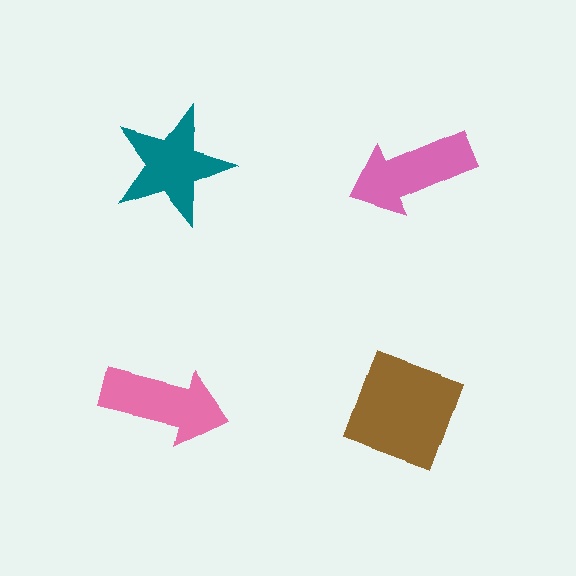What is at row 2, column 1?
A pink arrow.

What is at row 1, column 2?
A pink arrow.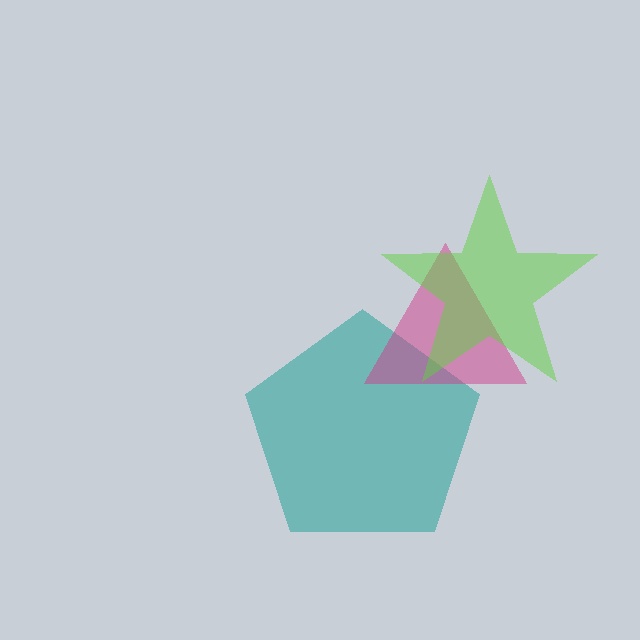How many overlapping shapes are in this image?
There are 3 overlapping shapes in the image.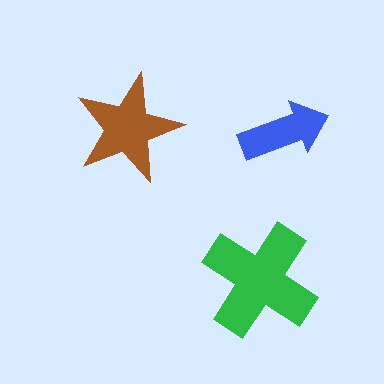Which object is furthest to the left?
The brown star is leftmost.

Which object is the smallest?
The blue arrow.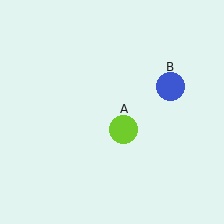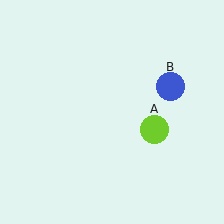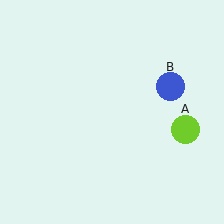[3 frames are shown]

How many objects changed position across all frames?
1 object changed position: lime circle (object A).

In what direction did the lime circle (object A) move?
The lime circle (object A) moved right.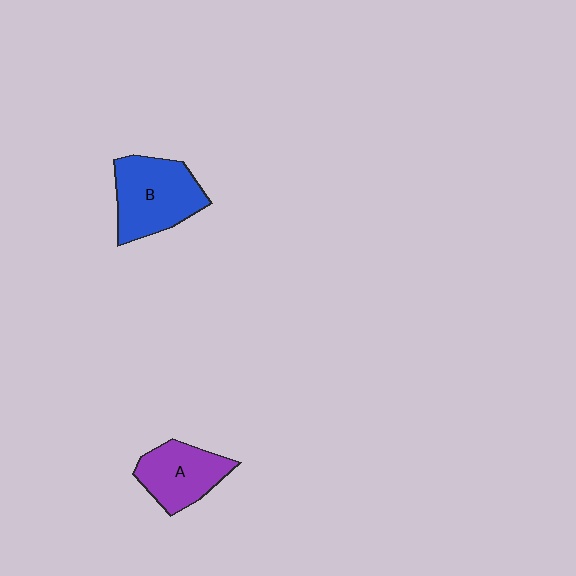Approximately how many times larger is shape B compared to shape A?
Approximately 1.3 times.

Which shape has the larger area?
Shape B (blue).